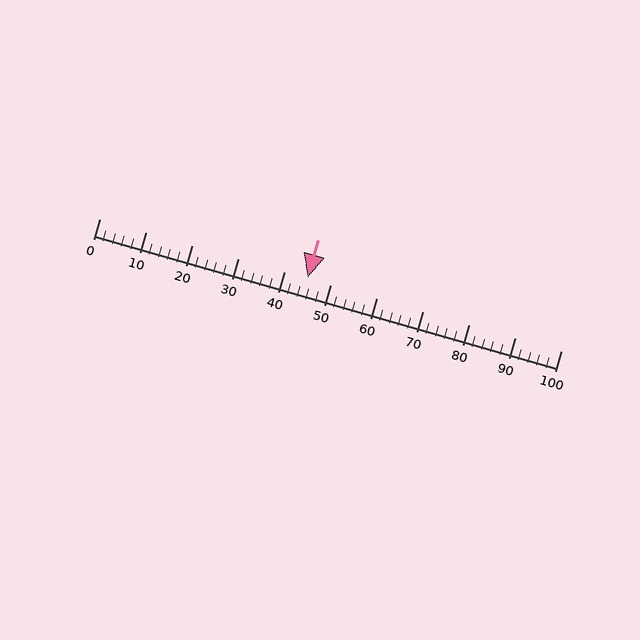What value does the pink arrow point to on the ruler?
The pink arrow points to approximately 45.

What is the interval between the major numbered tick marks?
The major tick marks are spaced 10 units apart.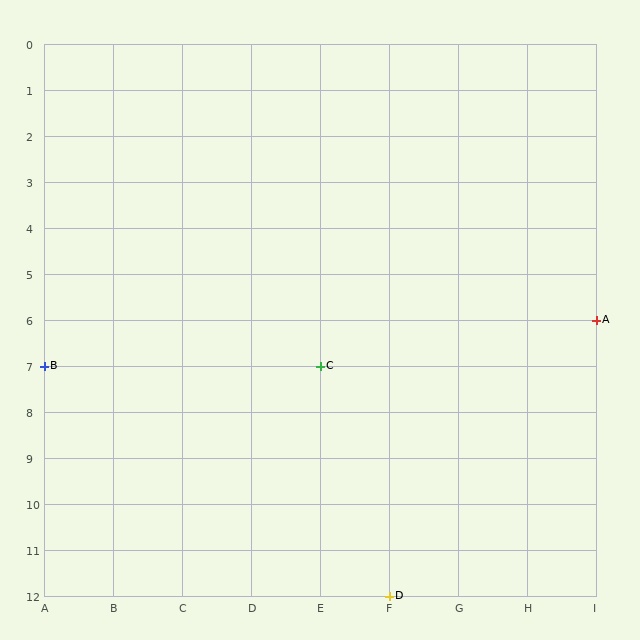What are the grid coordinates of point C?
Point C is at grid coordinates (E, 7).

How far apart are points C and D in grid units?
Points C and D are 1 column and 5 rows apart (about 5.1 grid units diagonally).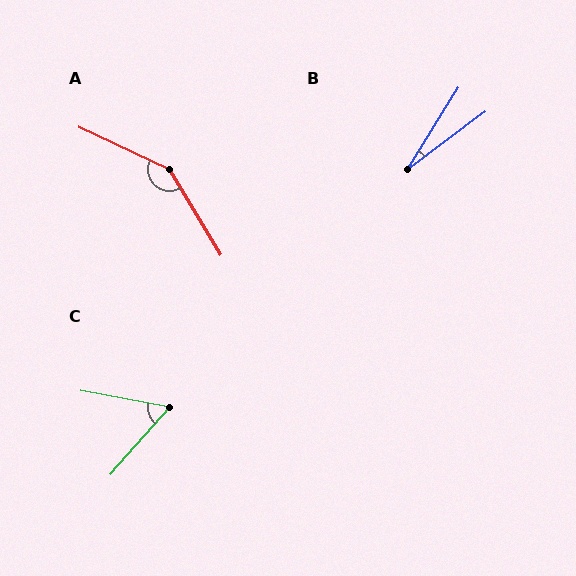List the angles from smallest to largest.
B (21°), C (59°), A (146°).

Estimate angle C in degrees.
Approximately 59 degrees.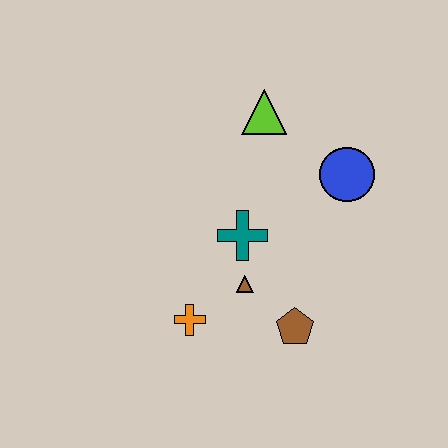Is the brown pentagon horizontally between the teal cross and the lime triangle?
No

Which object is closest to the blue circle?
The lime triangle is closest to the blue circle.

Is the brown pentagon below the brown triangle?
Yes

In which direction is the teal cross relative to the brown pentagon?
The teal cross is above the brown pentagon.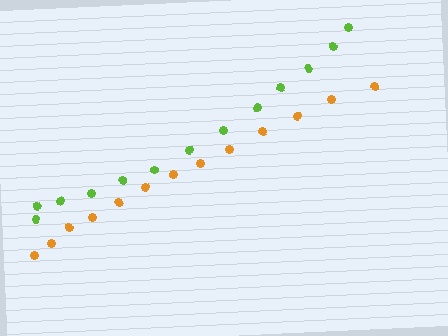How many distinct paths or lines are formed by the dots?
There are 2 distinct paths.